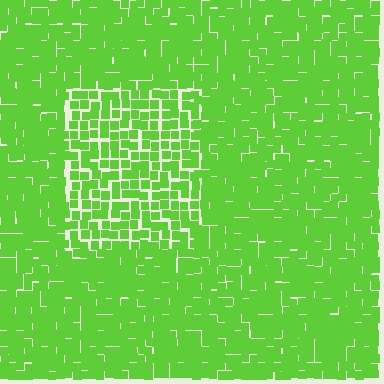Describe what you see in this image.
The image contains small lime elements arranged at two different densities. A rectangle-shaped region is visible where the elements are less densely packed than the surrounding area.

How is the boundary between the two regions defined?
The boundary is defined by a change in element density (approximately 1.5x ratio). All elements are the same color, size, and shape.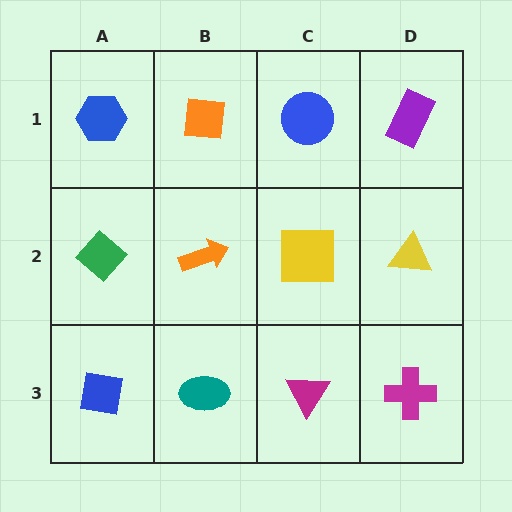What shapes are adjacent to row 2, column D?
A purple rectangle (row 1, column D), a magenta cross (row 3, column D), a yellow square (row 2, column C).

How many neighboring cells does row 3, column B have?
3.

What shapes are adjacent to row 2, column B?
An orange square (row 1, column B), a teal ellipse (row 3, column B), a green diamond (row 2, column A), a yellow square (row 2, column C).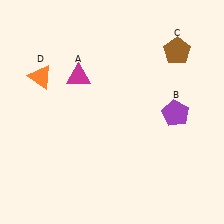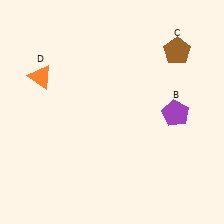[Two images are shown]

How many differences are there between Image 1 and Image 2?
There is 1 difference between the two images.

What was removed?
The magenta triangle (A) was removed in Image 2.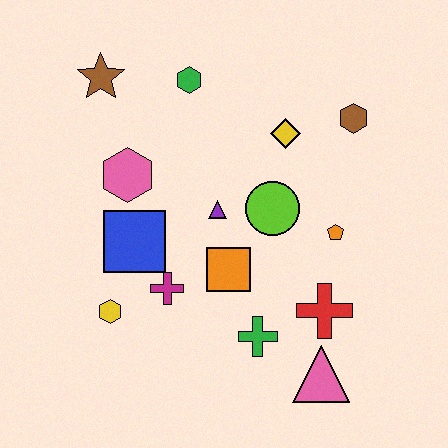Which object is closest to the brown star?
The green hexagon is closest to the brown star.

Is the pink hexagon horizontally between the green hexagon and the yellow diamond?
No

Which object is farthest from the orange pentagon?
The brown star is farthest from the orange pentagon.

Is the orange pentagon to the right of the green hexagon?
Yes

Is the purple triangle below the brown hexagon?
Yes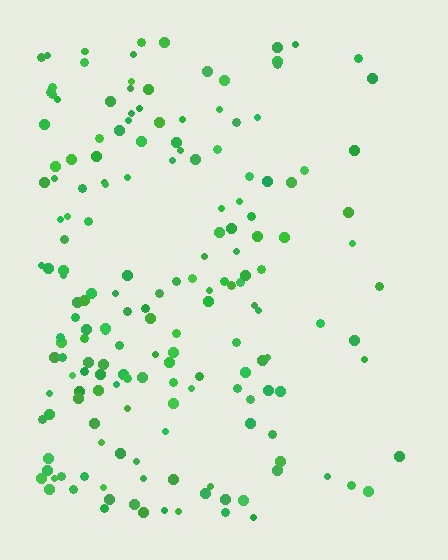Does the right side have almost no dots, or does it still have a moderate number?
Still a moderate number, just noticeably fewer than the left.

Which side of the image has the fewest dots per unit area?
The right.